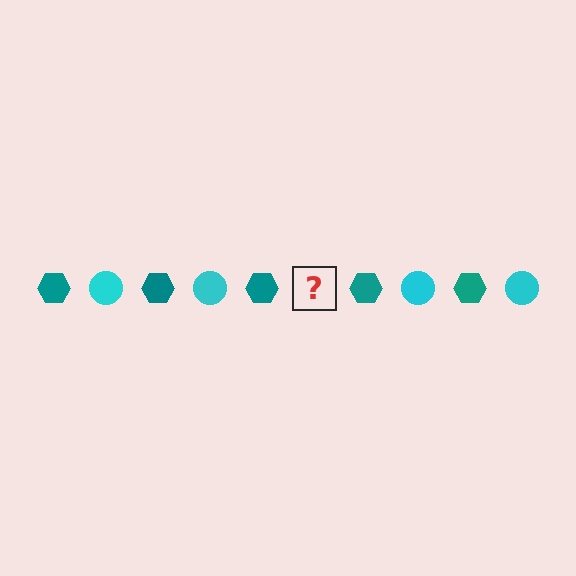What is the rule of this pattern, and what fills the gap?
The rule is that the pattern alternates between teal hexagon and cyan circle. The gap should be filled with a cyan circle.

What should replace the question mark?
The question mark should be replaced with a cyan circle.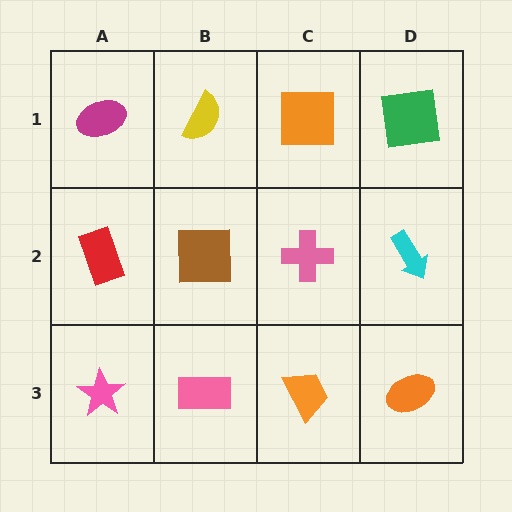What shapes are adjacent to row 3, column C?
A pink cross (row 2, column C), a pink rectangle (row 3, column B), an orange ellipse (row 3, column D).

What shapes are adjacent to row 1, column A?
A red rectangle (row 2, column A), a yellow semicircle (row 1, column B).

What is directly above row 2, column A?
A magenta ellipse.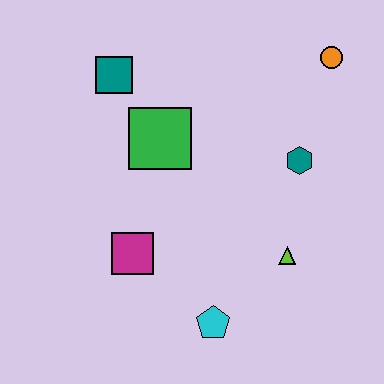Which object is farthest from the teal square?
The cyan pentagon is farthest from the teal square.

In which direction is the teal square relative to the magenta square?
The teal square is above the magenta square.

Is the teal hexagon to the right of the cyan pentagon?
Yes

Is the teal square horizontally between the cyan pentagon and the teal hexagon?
No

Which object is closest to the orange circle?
The teal hexagon is closest to the orange circle.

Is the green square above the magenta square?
Yes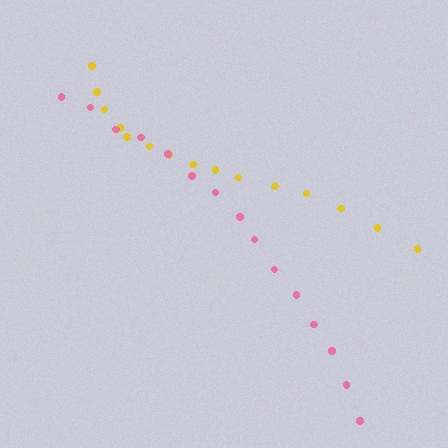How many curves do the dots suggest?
There are 2 distinct paths.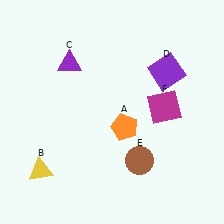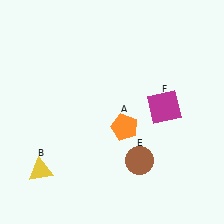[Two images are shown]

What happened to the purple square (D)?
The purple square (D) was removed in Image 2. It was in the top-right area of Image 1.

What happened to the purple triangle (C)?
The purple triangle (C) was removed in Image 2. It was in the top-left area of Image 1.